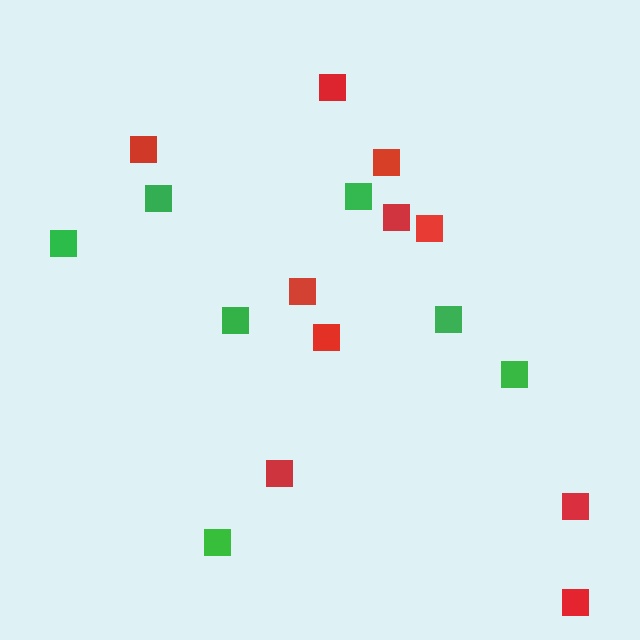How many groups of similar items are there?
There are 2 groups: one group of green squares (7) and one group of red squares (10).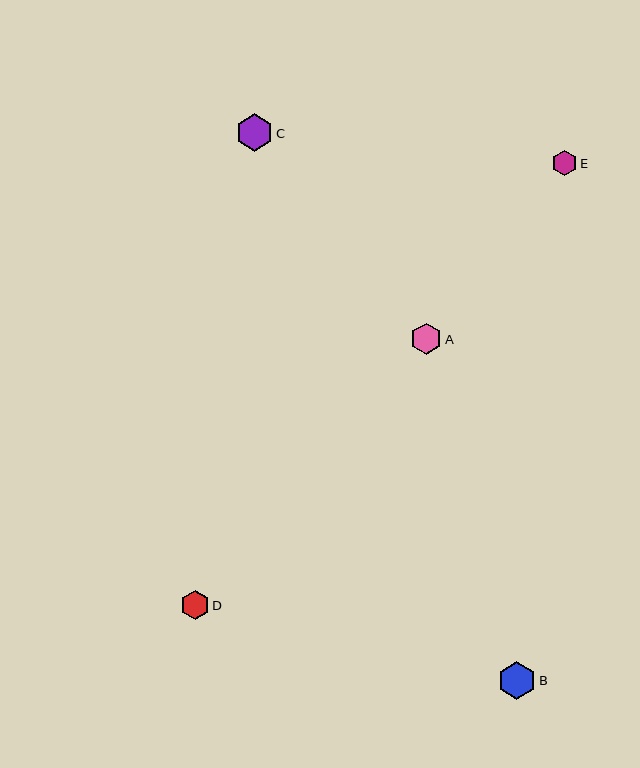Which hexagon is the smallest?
Hexagon E is the smallest with a size of approximately 25 pixels.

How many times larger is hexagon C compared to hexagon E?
Hexagon C is approximately 1.5 times the size of hexagon E.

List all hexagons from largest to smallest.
From largest to smallest: C, B, A, D, E.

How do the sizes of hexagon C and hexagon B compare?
Hexagon C and hexagon B are approximately the same size.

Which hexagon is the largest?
Hexagon C is the largest with a size of approximately 38 pixels.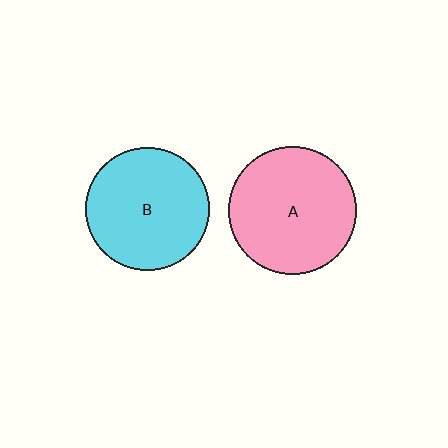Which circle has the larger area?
Circle A (pink).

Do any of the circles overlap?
No, none of the circles overlap.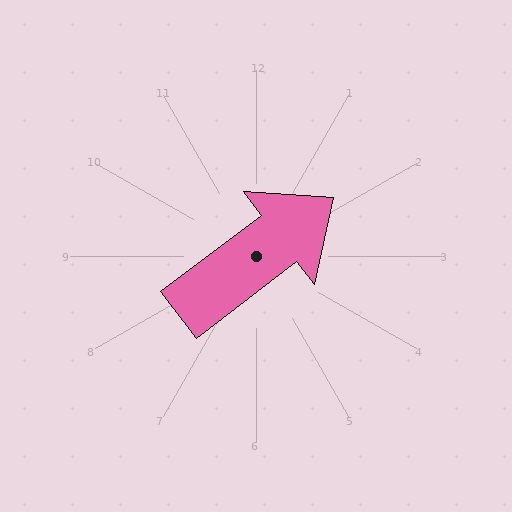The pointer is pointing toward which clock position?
Roughly 2 o'clock.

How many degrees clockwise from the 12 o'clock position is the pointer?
Approximately 53 degrees.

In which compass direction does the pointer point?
Northeast.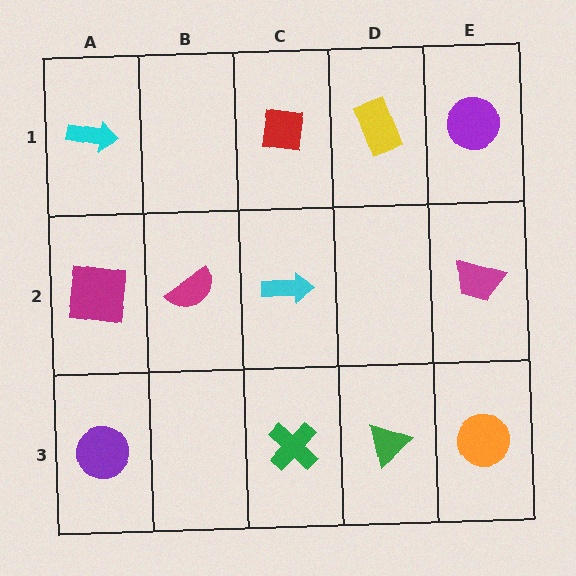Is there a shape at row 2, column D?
No, that cell is empty.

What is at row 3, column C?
A green cross.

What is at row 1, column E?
A purple circle.